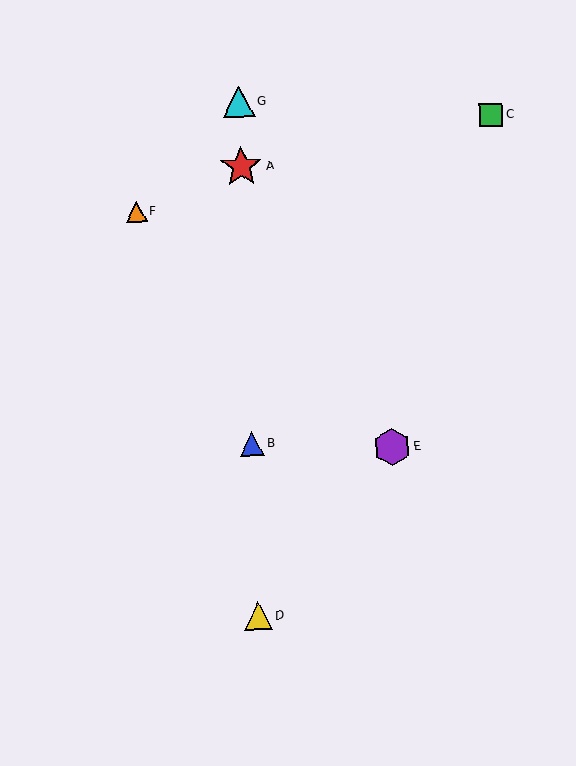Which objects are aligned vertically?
Objects A, B, D, G are aligned vertically.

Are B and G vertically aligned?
Yes, both are at x≈252.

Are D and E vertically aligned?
No, D is at x≈258 and E is at x≈392.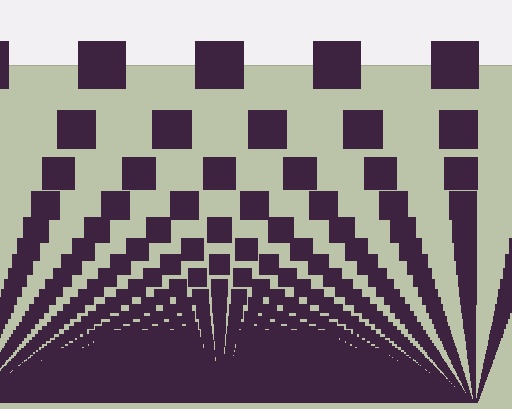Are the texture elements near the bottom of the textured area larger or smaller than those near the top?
Smaller. The gradient is inverted — elements near the bottom are smaller and denser.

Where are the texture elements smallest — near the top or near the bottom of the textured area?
Near the bottom.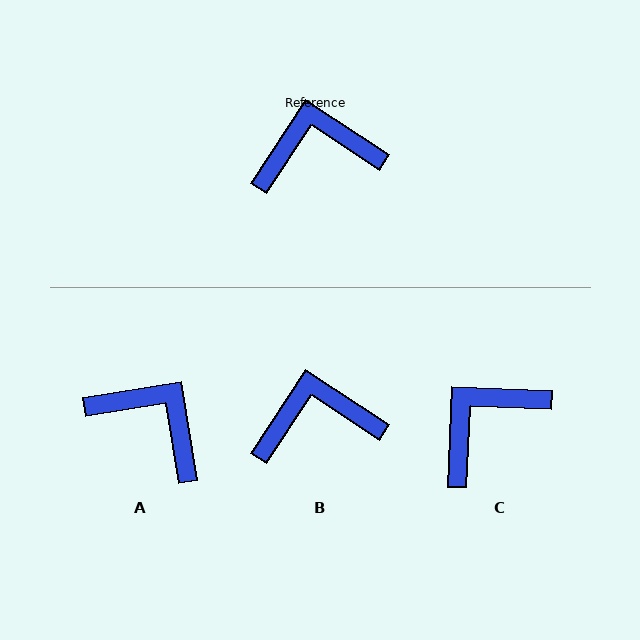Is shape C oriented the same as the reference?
No, it is off by about 31 degrees.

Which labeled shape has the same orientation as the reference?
B.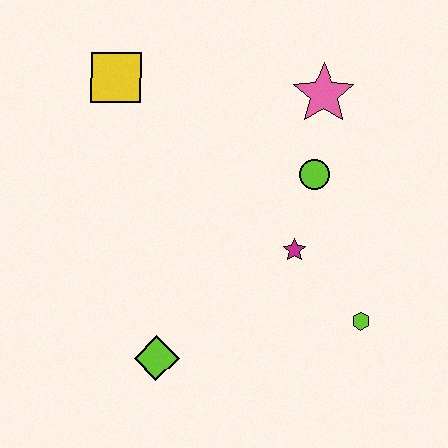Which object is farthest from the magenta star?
The yellow square is farthest from the magenta star.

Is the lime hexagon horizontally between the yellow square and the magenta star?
No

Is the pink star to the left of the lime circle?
No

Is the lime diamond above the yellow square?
No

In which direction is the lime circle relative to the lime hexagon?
The lime circle is above the lime hexagon.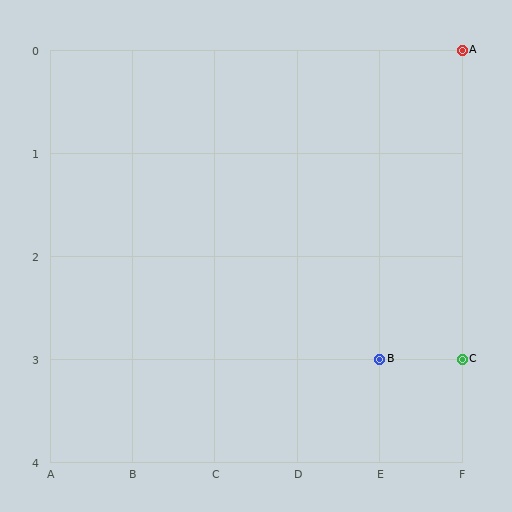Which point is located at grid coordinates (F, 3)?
Point C is at (F, 3).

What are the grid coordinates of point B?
Point B is at grid coordinates (E, 3).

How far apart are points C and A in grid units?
Points C and A are 3 rows apart.